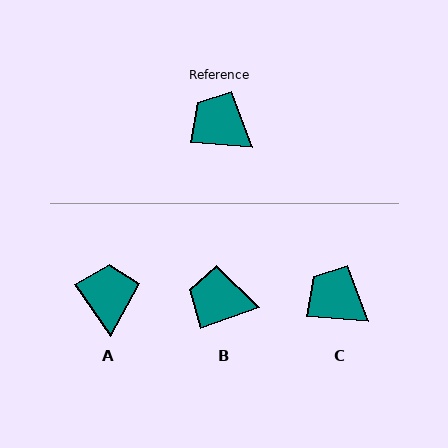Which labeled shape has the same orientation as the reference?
C.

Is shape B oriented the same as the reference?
No, it is off by about 25 degrees.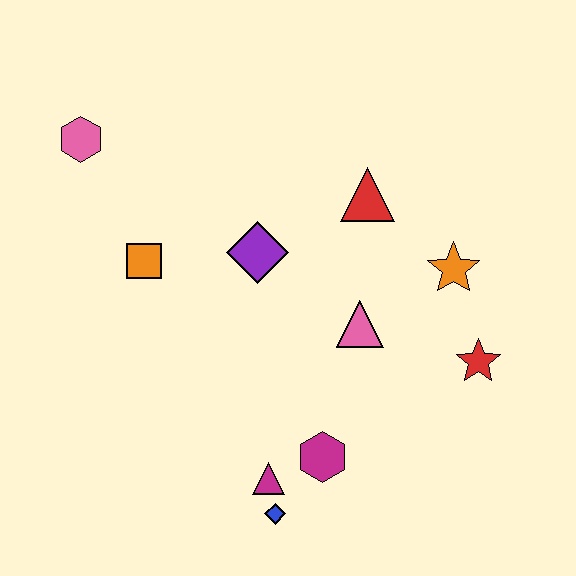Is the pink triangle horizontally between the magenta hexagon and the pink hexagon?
No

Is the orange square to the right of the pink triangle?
No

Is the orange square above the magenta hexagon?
Yes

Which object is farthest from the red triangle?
The blue diamond is farthest from the red triangle.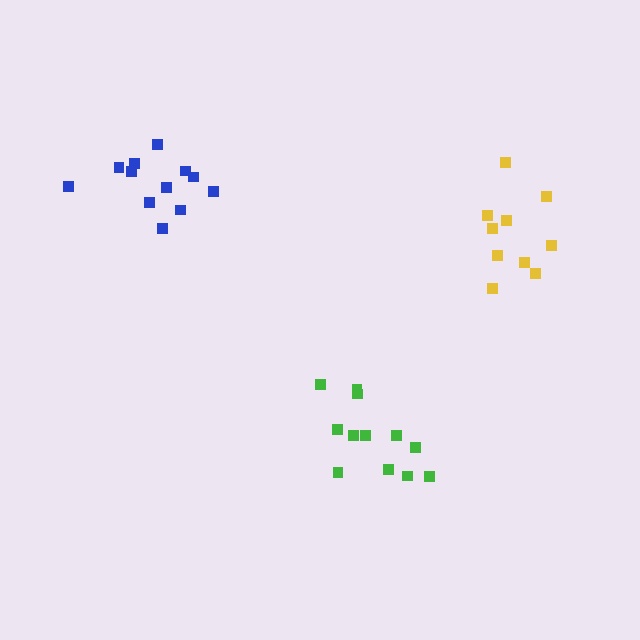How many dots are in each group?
Group 1: 12 dots, Group 2: 10 dots, Group 3: 12 dots (34 total).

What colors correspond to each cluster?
The clusters are colored: green, yellow, blue.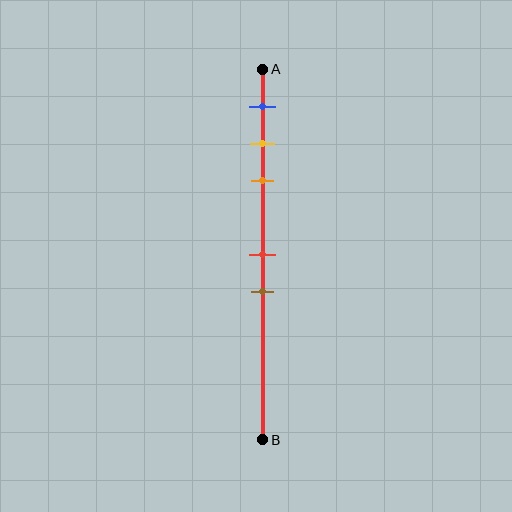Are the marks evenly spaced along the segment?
No, the marks are not evenly spaced.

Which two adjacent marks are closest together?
The yellow and orange marks are the closest adjacent pair.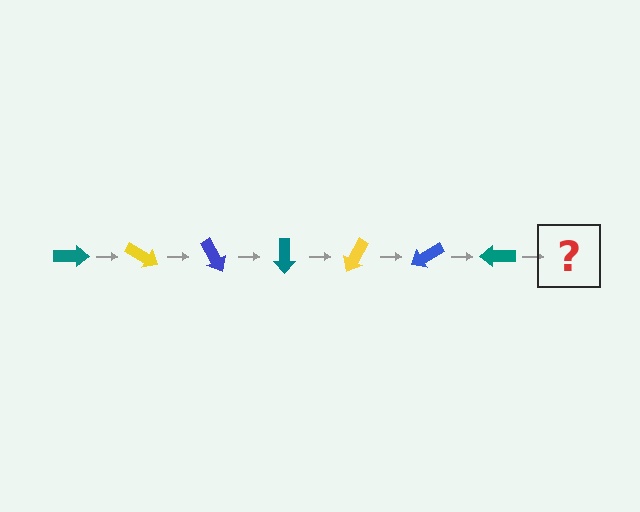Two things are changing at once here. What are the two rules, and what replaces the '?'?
The two rules are that it rotates 30 degrees each step and the color cycles through teal, yellow, and blue. The '?' should be a yellow arrow, rotated 210 degrees from the start.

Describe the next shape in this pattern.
It should be a yellow arrow, rotated 210 degrees from the start.